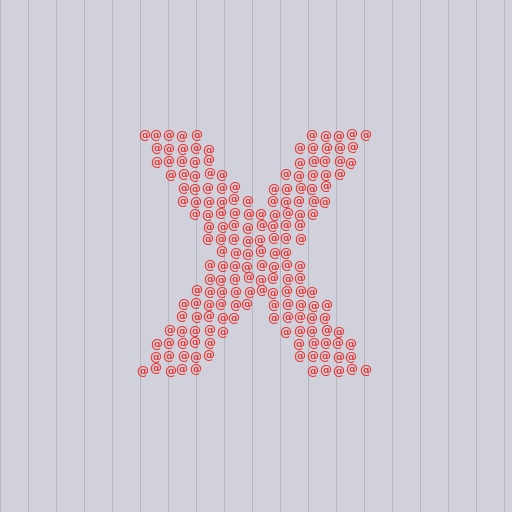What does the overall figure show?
The overall figure shows the letter X.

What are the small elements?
The small elements are at signs.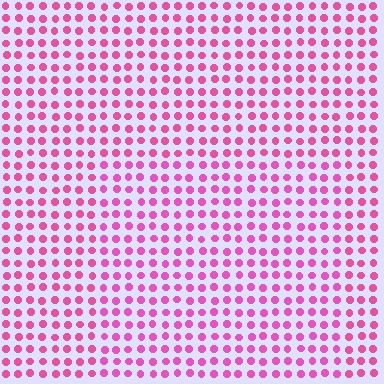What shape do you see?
I see a rectangle.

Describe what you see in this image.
The image is filled with small pink elements in a uniform arrangement. A rectangle-shaped region is visible where the elements are tinted to a slightly different hue, forming a subtle color boundary.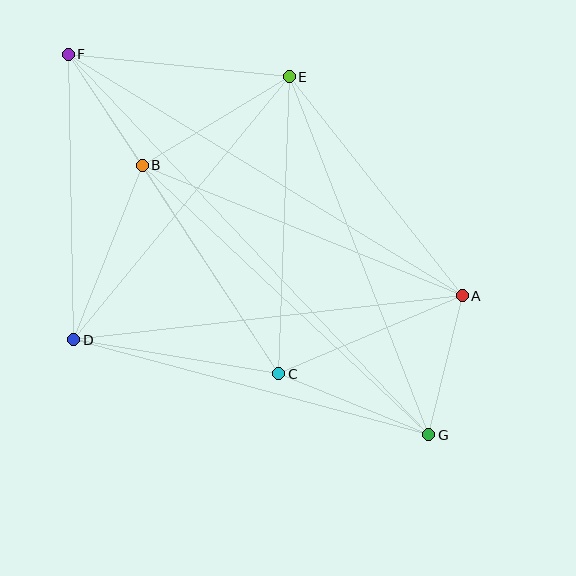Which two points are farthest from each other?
Points F and G are farthest from each other.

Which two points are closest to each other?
Points B and F are closest to each other.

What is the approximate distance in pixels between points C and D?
The distance between C and D is approximately 208 pixels.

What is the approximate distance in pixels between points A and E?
The distance between A and E is approximately 279 pixels.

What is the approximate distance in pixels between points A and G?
The distance between A and G is approximately 143 pixels.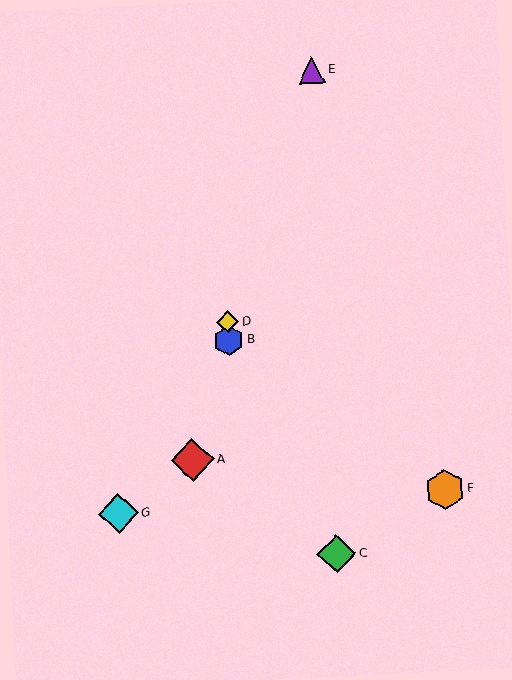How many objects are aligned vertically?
2 objects (B, D) are aligned vertically.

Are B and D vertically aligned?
Yes, both are at x≈229.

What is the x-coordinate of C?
Object C is at x≈337.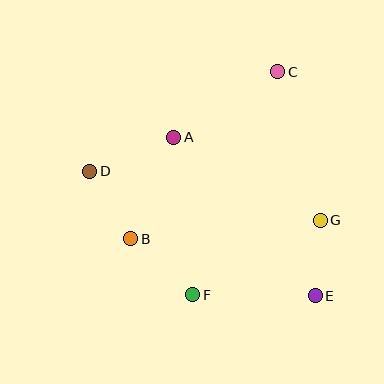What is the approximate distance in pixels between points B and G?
The distance between B and G is approximately 191 pixels.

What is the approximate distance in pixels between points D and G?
The distance between D and G is approximately 236 pixels.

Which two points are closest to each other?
Points E and G are closest to each other.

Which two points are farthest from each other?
Points D and E are farthest from each other.